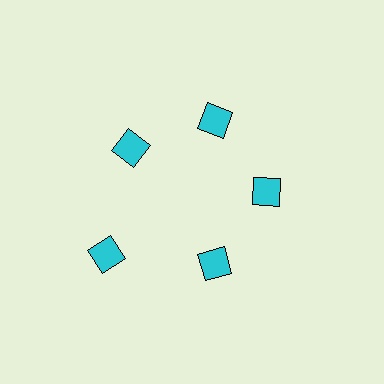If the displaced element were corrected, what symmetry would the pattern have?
It would have 5-fold rotational symmetry — the pattern would map onto itself every 72 degrees.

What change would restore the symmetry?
The symmetry would be restored by moving it inward, back onto the ring so that all 5 diamonds sit at equal angles and equal distance from the center.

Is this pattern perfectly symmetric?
No. The 5 cyan diamonds are arranged in a ring, but one element near the 8 o'clock position is pushed outward from the center, breaking the 5-fold rotational symmetry.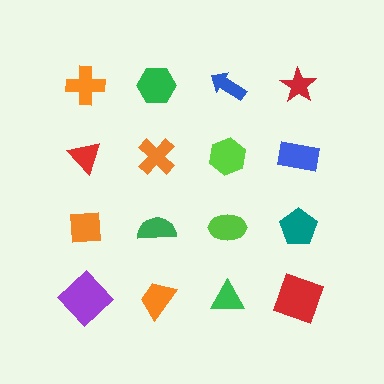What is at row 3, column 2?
A green semicircle.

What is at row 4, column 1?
A purple diamond.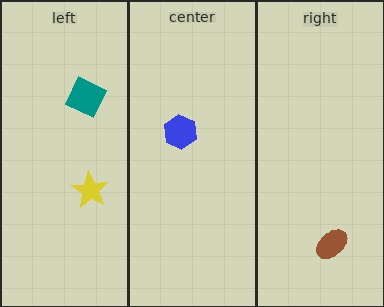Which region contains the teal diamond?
The left region.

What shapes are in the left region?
The yellow star, the teal diamond.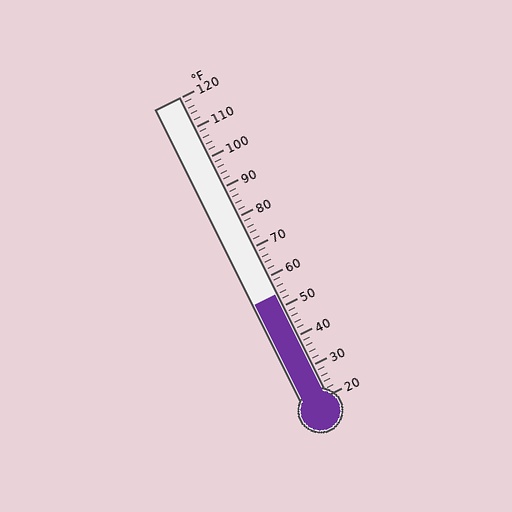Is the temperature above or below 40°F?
The temperature is above 40°F.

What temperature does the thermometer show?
The thermometer shows approximately 54°F.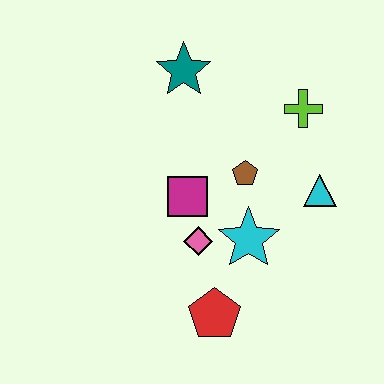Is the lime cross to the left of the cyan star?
No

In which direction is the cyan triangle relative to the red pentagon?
The cyan triangle is above the red pentagon.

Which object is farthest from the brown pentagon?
The red pentagon is farthest from the brown pentagon.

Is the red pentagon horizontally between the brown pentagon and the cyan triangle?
No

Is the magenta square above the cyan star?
Yes